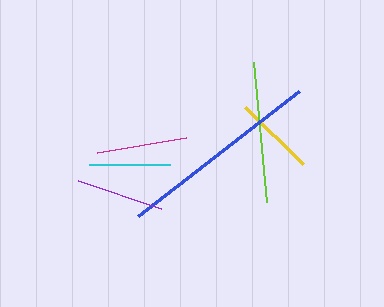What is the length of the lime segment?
The lime segment is approximately 141 pixels long.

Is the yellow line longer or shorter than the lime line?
The lime line is longer than the yellow line.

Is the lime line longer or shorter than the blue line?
The blue line is longer than the lime line.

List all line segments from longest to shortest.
From longest to shortest: blue, lime, magenta, purple, yellow, cyan.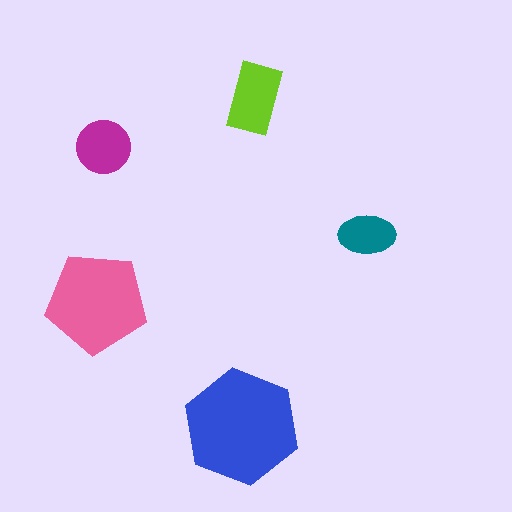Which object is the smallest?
The teal ellipse.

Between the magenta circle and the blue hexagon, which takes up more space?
The blue hexagon.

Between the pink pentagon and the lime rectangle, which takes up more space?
The pink pentagon.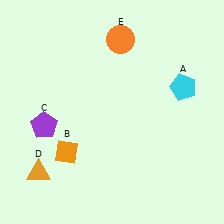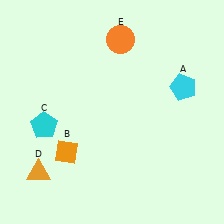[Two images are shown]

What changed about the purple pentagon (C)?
In Image 1, C is purple. In Image 2, it changed to cyan.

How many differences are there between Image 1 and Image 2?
There is 1 difference between the two images.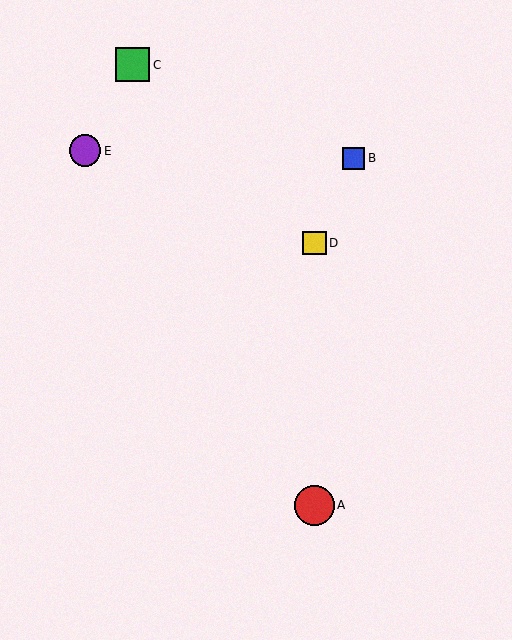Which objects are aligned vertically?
Objects A, D are aligned vertically.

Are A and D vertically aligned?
Yes, both are at x≈314.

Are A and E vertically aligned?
No, A is at x≈314 and E is at x≈85.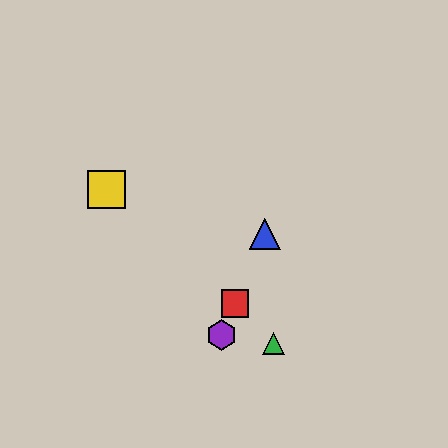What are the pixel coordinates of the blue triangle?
The blue triangle is at (265, 234).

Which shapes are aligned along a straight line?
The red square, the blue triangle, the purple hexagon are aligned along a straight line.